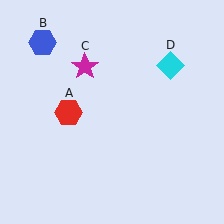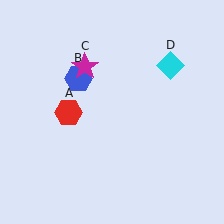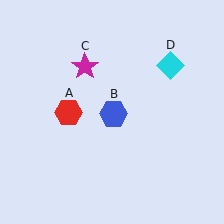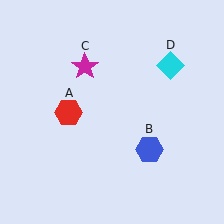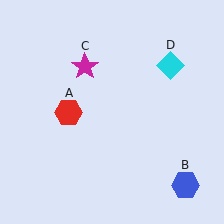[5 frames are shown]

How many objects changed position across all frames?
1 object changed position: blue hexagon (object B).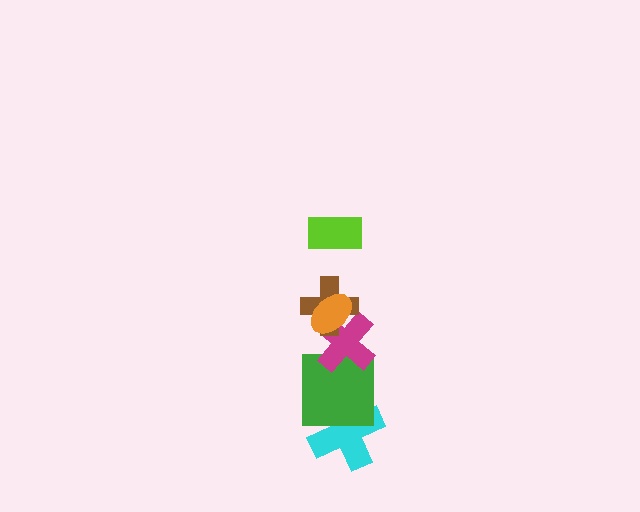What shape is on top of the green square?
The magenta cross is on top of the green square.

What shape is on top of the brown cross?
The orange ellipse is on top of the brown cross.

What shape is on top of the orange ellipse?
The lime rectangle is on top of the orange ellipse.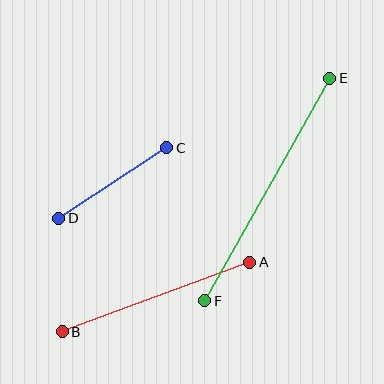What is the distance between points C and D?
The distance is approximately 129 pixels.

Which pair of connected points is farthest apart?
Points E and F are farthest apart.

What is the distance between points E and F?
The distance is approximately 255 pixels.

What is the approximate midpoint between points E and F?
The midpoint is at approximately (267, 189) pixels.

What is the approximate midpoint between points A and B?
The midpoint is at approximately (156, 297) pixels.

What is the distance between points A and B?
The distance is approximately 200 pixels.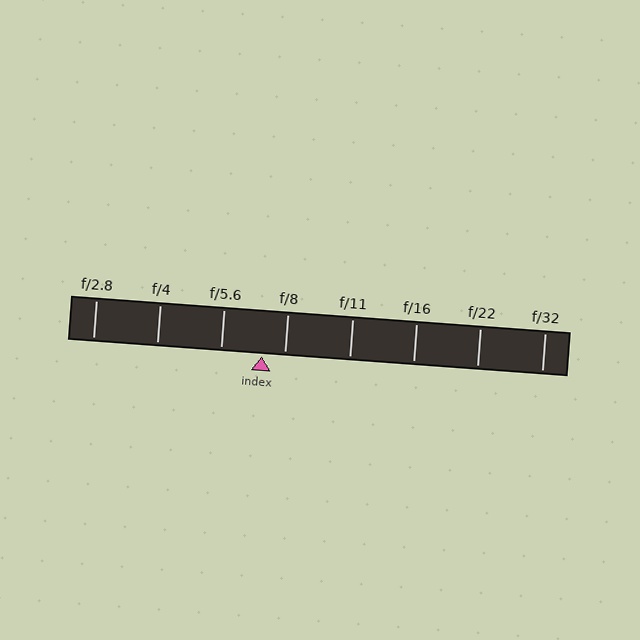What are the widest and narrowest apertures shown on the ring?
The widest aperture shown is f/2.8 and the narrowest is f/32.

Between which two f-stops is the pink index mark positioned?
The index mark is between f/5.6 and f/8.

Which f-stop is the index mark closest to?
The index mark is closest to f/8.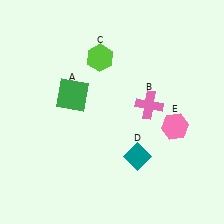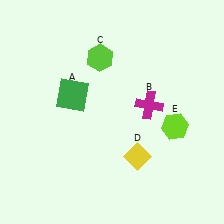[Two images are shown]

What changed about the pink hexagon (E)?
In Image 1, E is pink. In Image 2, it changed to lime.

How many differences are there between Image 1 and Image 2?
There are 3 differences between the two images.